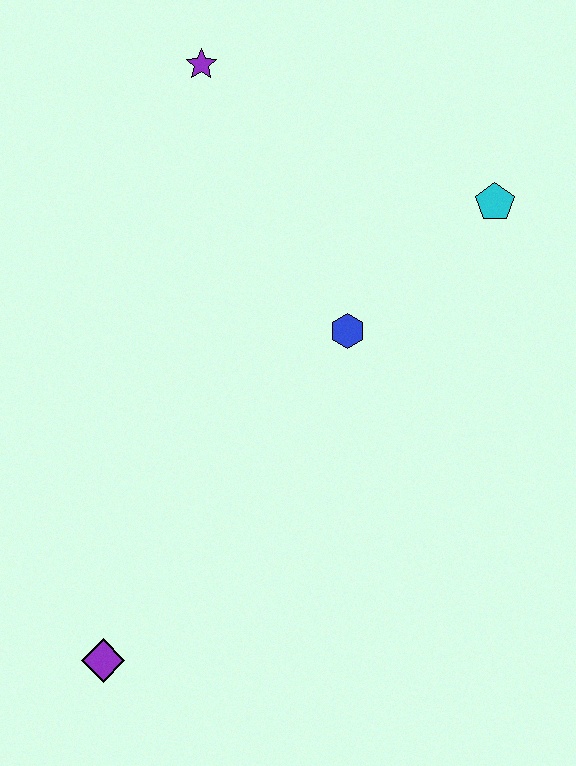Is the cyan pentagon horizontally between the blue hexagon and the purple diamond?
No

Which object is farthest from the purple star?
The purple diamond is farthest from the purple star.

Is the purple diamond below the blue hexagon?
Yes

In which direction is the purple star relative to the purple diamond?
The purple star is above the purple diamond.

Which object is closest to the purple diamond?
The blue hexagon is closest to the purple diamond.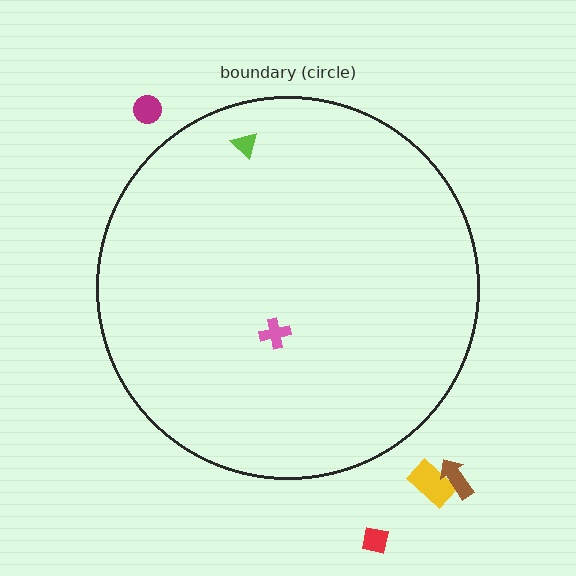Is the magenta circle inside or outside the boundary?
Outside.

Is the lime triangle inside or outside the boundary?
Inside.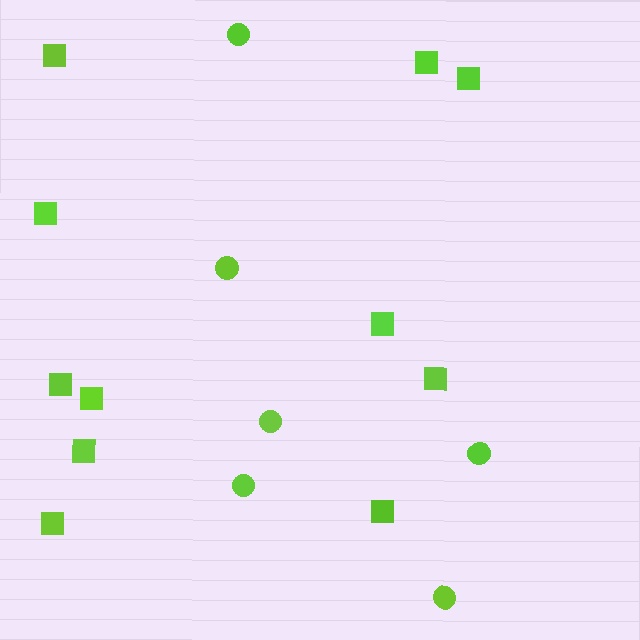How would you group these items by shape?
There are 2 groups: one group of squares (11) and one group of circles (6).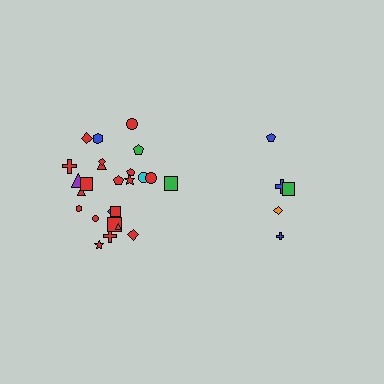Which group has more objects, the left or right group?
The left group.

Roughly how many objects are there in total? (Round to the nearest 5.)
Roughly 30 objects in total.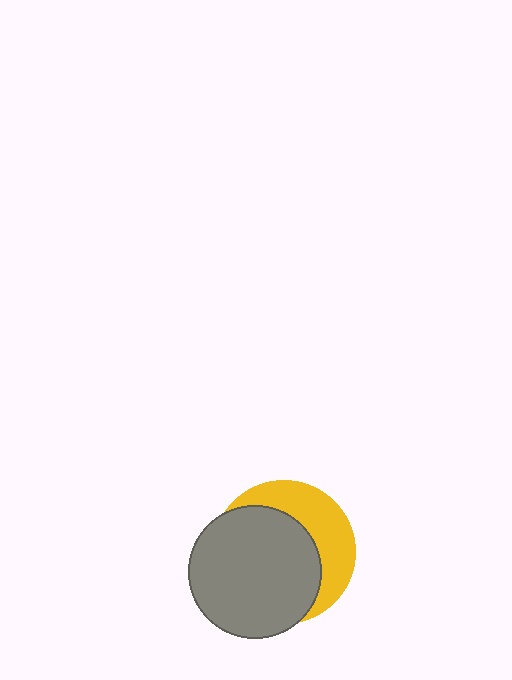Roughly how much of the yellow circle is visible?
A small part of it is visible (roughly 37%).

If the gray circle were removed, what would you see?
You would see the complete yellow circle.